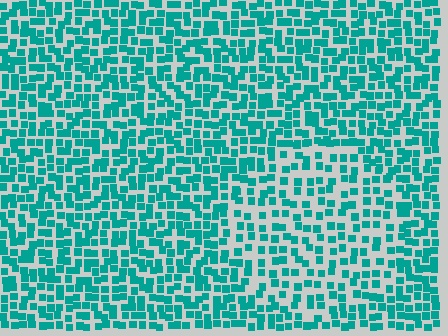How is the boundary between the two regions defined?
The boundary is defined by a change in element density (approximately 1.6x ratio). All elements are the same color, size, and shape.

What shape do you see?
I see a circle.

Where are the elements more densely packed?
The elements are more densely packed outside the circle boundary.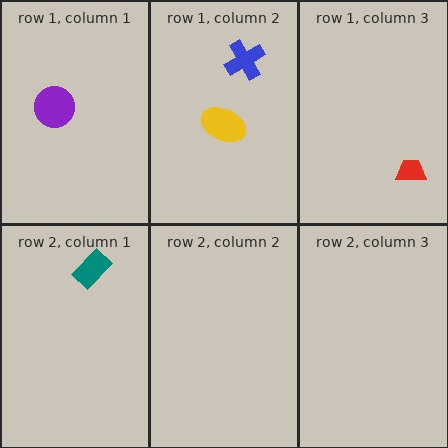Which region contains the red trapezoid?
The row 1, column 3 region.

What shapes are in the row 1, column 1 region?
The purple circle.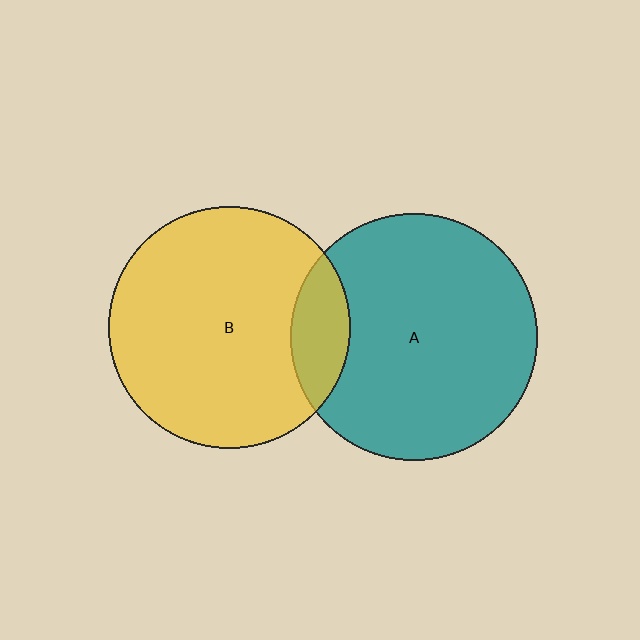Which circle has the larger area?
Circle A (teal).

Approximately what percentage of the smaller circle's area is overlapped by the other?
Approximately 15%.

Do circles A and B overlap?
Yes.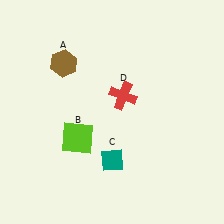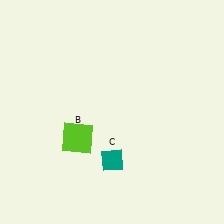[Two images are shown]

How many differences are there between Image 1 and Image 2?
There are 2 differences between the two images.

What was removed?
The brown hexagon (A), the red cross (D) were removed in Image 2.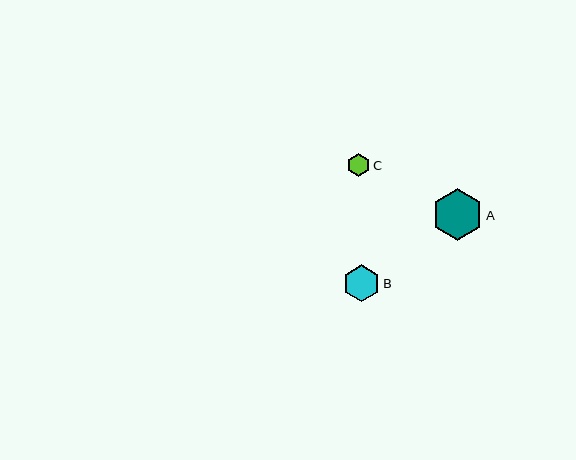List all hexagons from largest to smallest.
From largest to smallest: A, B, C.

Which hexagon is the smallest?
Hexagon C is the smallest with a size of approximately 23 pixels.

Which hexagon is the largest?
Hexagon A is the largest with a size of approximately 52 pixels.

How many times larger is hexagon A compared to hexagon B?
Hexagon A is approximately 1.4 times the size of hexagon B.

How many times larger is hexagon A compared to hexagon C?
Hexagon A is approximately 2.2 times the size of hexagon C.